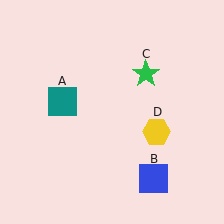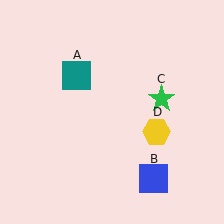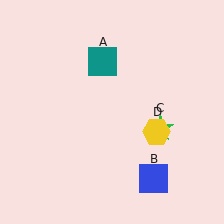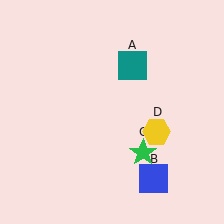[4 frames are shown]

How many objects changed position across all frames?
2 objects changed position: teal square (object A), green star (object C).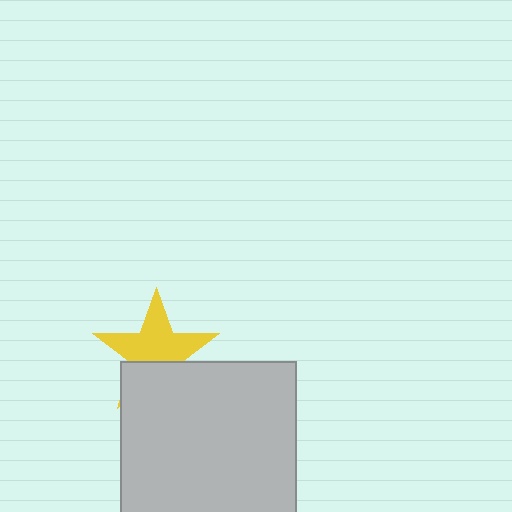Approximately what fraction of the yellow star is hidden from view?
Roughly 37% of the yellow star is hidden behind the light gray square.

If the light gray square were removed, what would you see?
You would see the complete yellow star.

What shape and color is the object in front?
The object in front is a light gray square.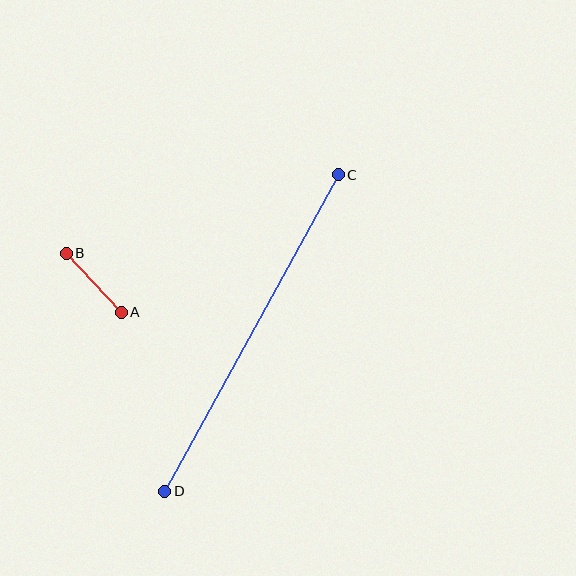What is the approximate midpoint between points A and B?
The midpoint is at approximately (94, 283) pixels.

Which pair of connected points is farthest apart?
Points C and D are farthest apart.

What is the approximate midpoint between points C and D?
The midpoint is at approximately (251, 333) pixels.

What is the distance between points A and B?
The distance is approximately 81 pixels.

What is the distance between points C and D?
The distance is approximately 361 pixels.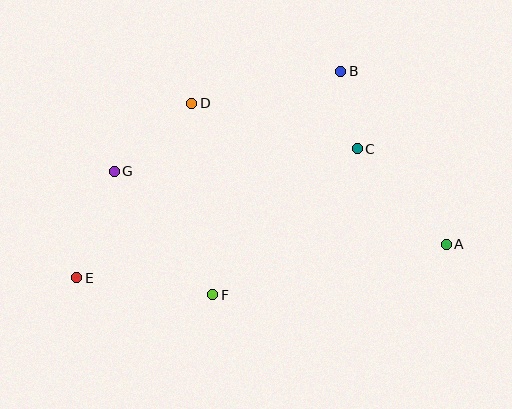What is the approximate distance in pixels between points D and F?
The distance between D and F is approximately 193 pixels.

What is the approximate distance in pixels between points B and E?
The distance between B and E is approximately 335 pixels.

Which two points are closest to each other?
Points B and C are closest to each other.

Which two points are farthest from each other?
Points A and E are farthest from each other.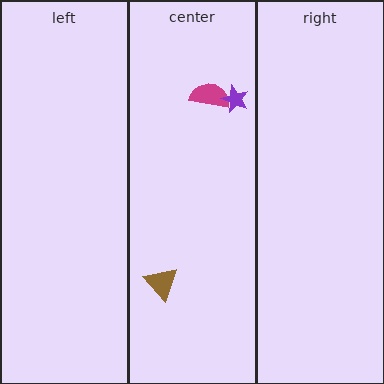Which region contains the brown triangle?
The center region.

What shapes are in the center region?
The magenta semicircle, the brown triangle, the purple star.